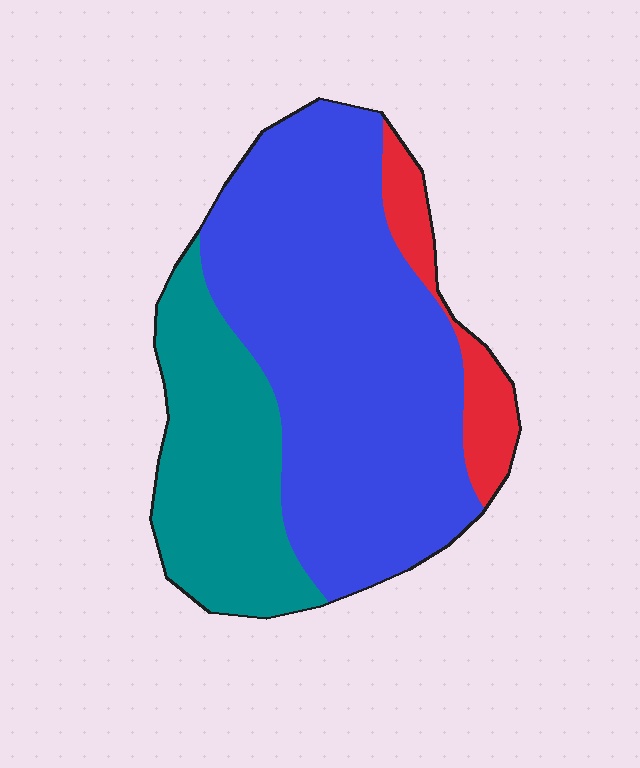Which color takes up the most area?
Blue, at roughly 65%.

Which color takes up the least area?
Red, at roughly 10%.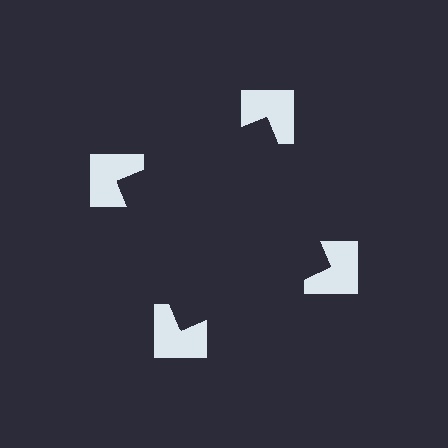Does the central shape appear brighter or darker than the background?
It typically appears slightly darker than the background, even though no actual brightness change is drawn.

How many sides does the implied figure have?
4 sides.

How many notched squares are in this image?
There are 4 — one at each vertex of the illusory square.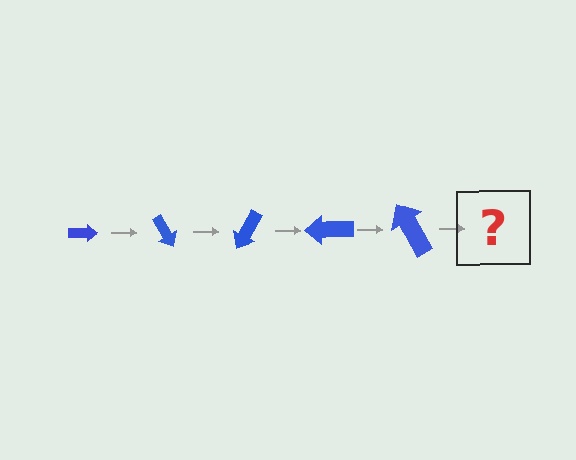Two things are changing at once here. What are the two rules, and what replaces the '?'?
The two rules are that the arrow grows larger each step and it rotates 60 degrees each step. The '?' should be an arrow, larger than the previous one and rotated 300 degrees from the start.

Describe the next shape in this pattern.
It should be an arrow, larger than the previous one and rotated 300 degrees from the start.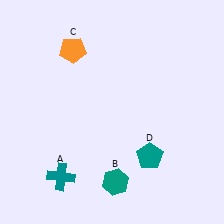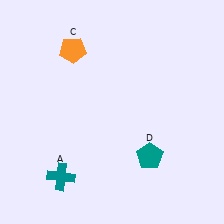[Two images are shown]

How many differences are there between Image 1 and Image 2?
There is 1 difference between the two images.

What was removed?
The teal hexagon (B) was removed in Image 2.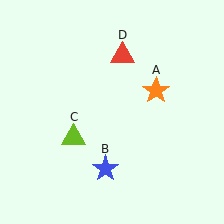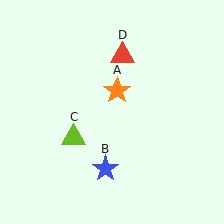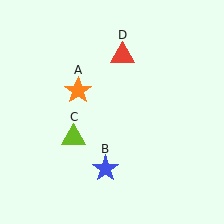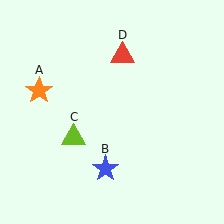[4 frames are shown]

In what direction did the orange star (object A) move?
The orange star (object A) moved left.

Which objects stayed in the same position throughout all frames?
Blue star (object B) and lime triangle (object C) and red triangle (object D) remained stationary.